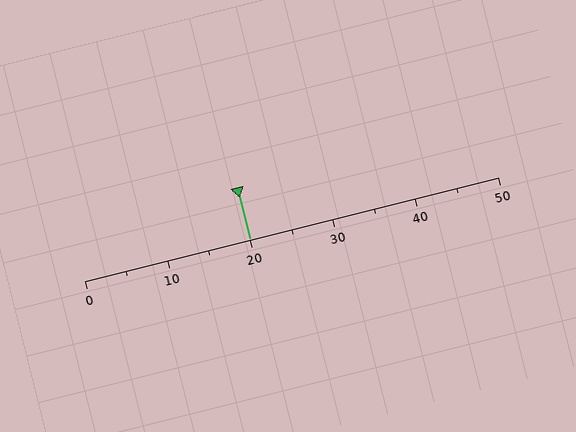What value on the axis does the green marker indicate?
The marker indicates approximately 20.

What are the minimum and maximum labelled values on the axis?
The axis runs from 0 to 50.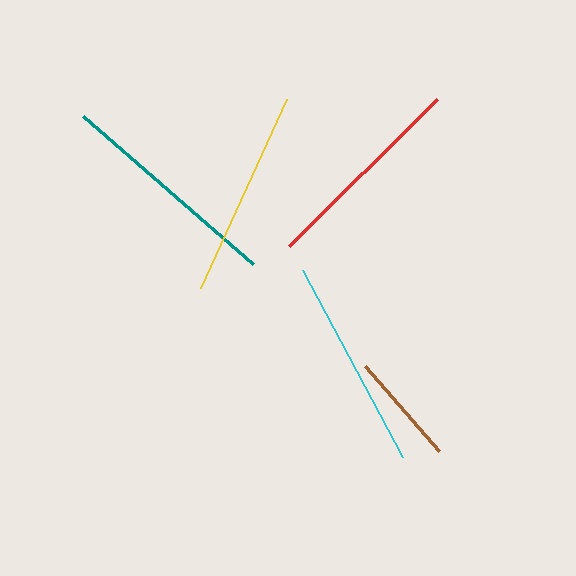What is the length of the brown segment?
The brown segment is approximately 112 pixels long.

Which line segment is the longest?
The teal line is the longest at approximately 225 pixels.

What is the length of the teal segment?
The teal segment is approximately 225 pixels long.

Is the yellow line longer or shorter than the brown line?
The yellow line is longer than the brown line.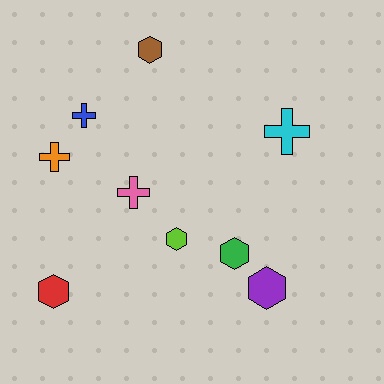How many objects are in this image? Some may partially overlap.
There are 9 objects.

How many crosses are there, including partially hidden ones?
There are 4 crosses.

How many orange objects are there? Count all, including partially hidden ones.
There is 1 orange object.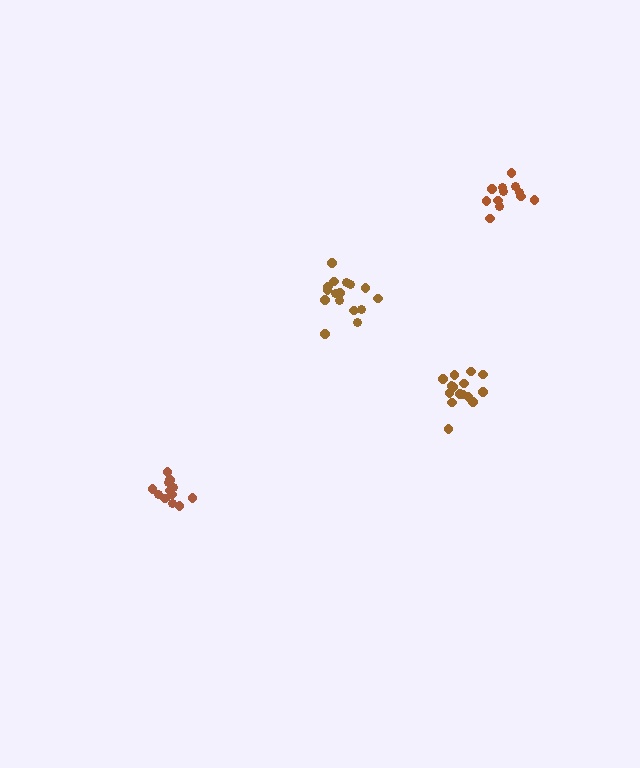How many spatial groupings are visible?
There are 4 spatial groupings.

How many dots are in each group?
Group 1: 12 dots, Group 2: 16 dots, Group 3: 12 dots, Group 4: 15 dots (55 total).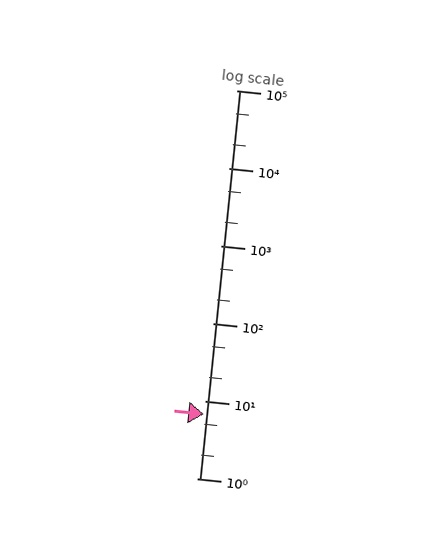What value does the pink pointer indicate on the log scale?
The pointer indicates approximately 6.7.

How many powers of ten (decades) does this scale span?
The scale spans 5 decades, from 1 to 100000.